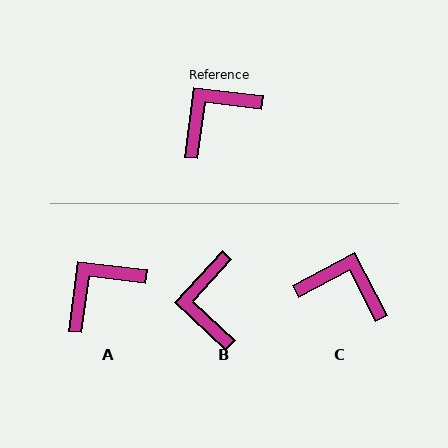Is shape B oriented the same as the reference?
No, it is off by about 55 degrees.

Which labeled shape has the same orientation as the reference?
A.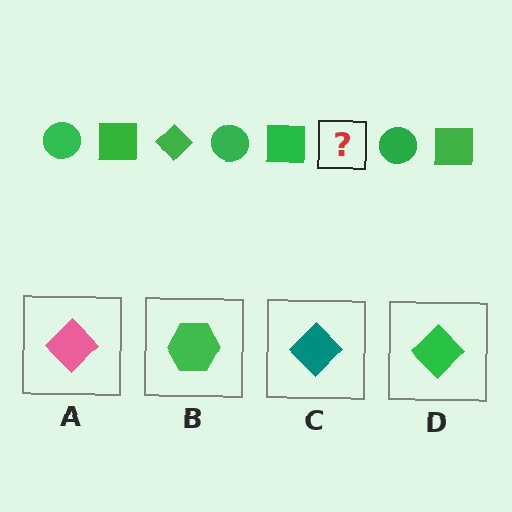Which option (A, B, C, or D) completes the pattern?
D.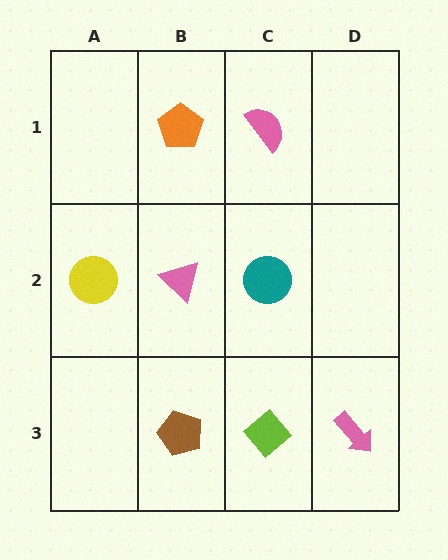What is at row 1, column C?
A pink semicircle.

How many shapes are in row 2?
3 shapes.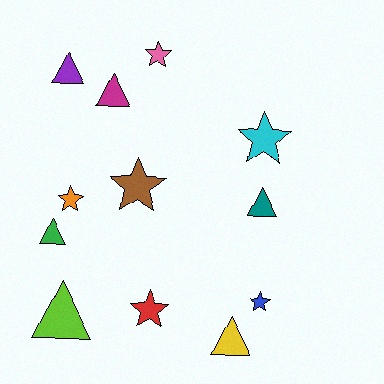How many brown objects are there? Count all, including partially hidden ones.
There is 1 brown object.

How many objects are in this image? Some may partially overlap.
There are 12 objects.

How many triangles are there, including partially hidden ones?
There are 6 triangles.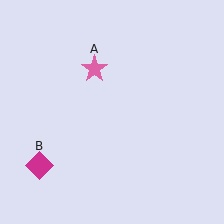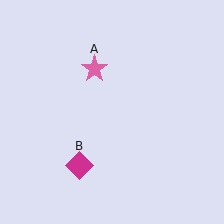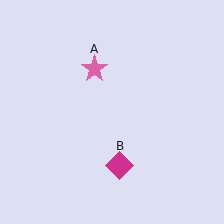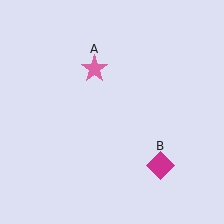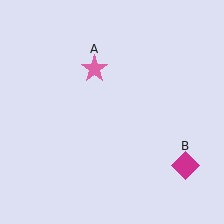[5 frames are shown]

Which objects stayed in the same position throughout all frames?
Pink star (object A) remained stationary.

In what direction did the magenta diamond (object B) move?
The magenta diamond (object B) moved right.